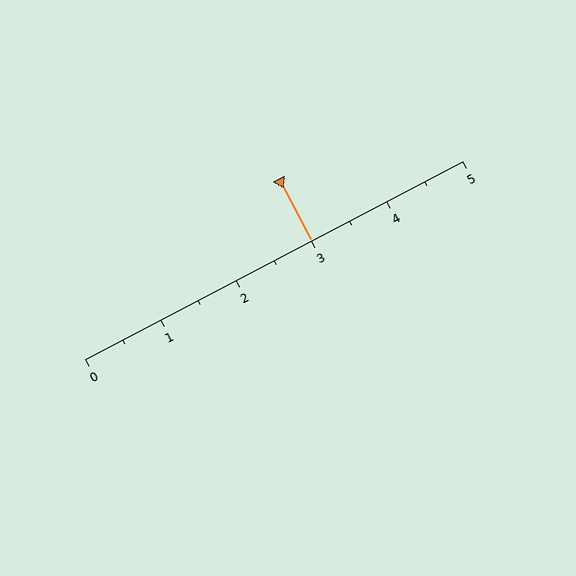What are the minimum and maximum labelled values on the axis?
The axis runs from 0 to 5.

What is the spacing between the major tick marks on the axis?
The major ticks are spaced 1 apart.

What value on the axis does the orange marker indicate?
The marker indicates approximately 3.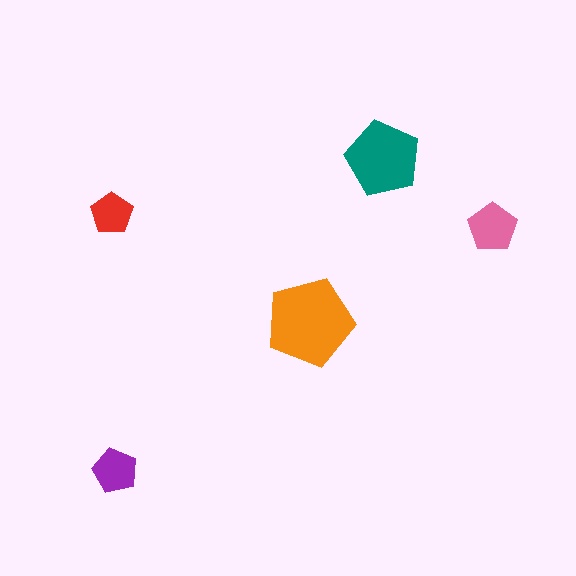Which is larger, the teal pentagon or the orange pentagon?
The orange one.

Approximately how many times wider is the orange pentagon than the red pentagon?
About 2 times wider.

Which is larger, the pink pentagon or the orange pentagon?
The orange one.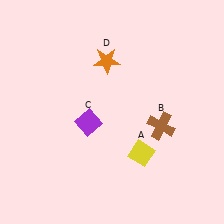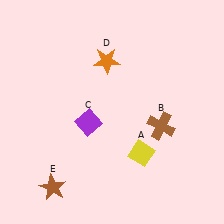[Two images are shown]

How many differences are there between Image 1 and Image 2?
There is 1 difference between the two images.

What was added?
A brown star (E) was added in Image 2.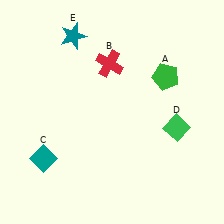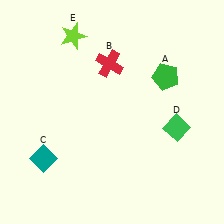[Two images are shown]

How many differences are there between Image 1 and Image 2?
There is 1 difference between the two images.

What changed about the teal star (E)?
In Image 1, E is teal. In Image 2, it changed to lime.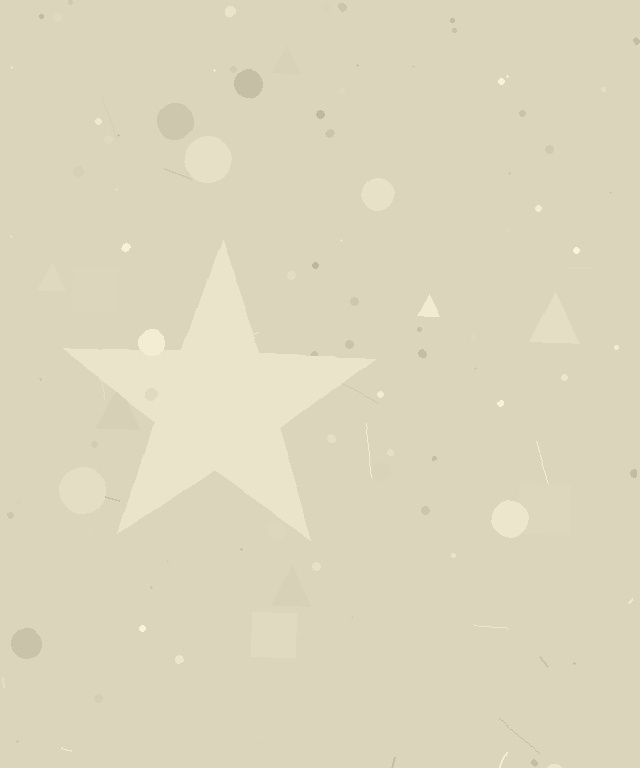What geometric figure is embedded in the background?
A star is embedded in the background.